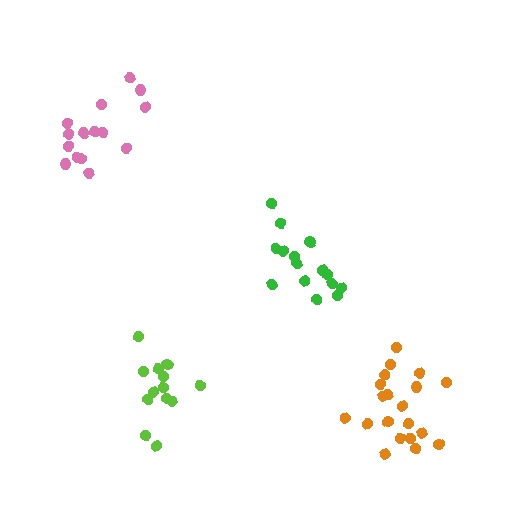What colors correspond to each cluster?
The clusters are colored: green, lime, pink, orange.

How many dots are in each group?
Group 1: 15 dots, Group 2: 14 dots, Group 3: 15 dots, Group 4: 20 dots (64 total).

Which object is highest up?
The pink cluster is topmost.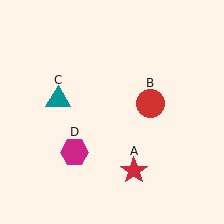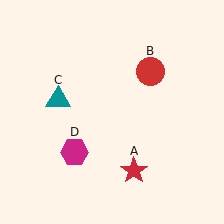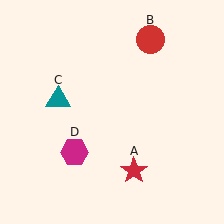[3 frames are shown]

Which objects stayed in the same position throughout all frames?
Red star (object A) and teal triangle (object C) and magenta hexagon (object D) remained stationary.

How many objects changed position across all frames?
1 object changed position: red circle (object B).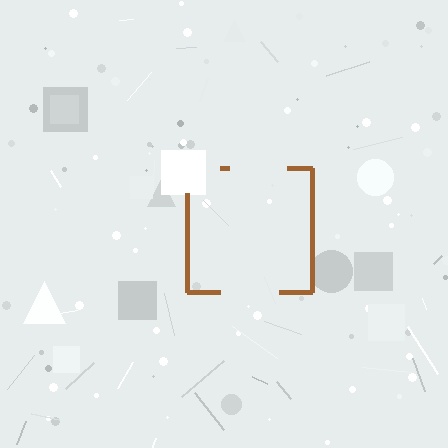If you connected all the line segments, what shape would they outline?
They would outline a square.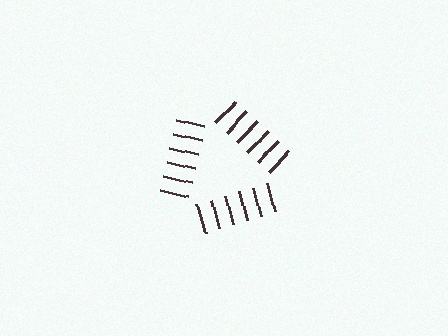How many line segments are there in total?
18 — 6 along each of the 3 edges.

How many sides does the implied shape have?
3 sides — the line-ends trace a triangle.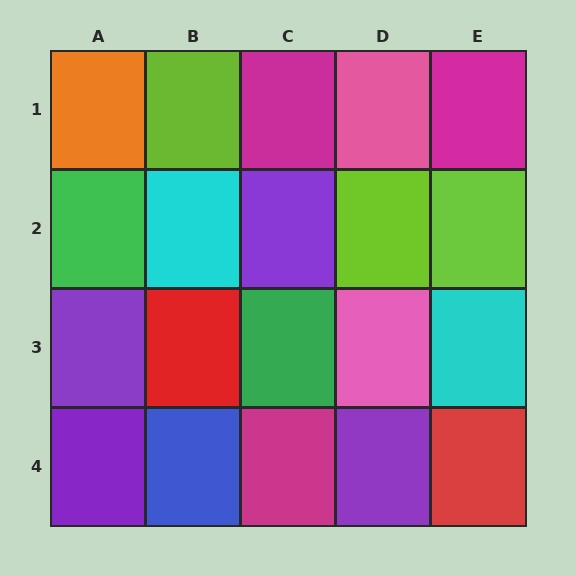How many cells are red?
2 cells are red.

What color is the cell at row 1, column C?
Magenta.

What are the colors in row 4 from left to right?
Purple, blue, magenta, purple, red.